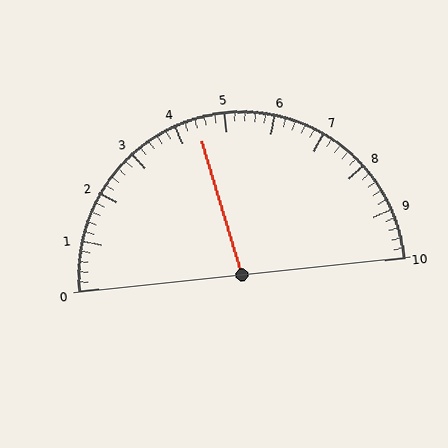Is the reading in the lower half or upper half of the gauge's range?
The reading is in the lower half of the range (0 to 10).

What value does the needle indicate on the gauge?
The needle indicates approximately 4.4.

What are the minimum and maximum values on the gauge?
The gauge ranges from 0 to 10.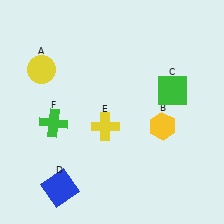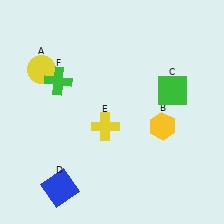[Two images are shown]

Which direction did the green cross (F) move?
The green cross (F) moved up.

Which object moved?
The green cross (F) moved up.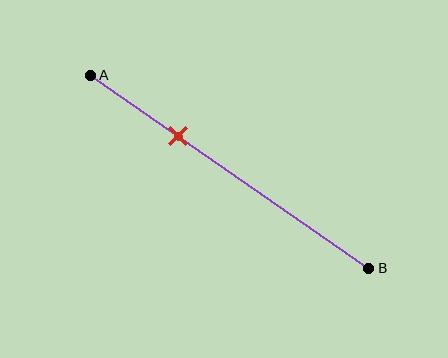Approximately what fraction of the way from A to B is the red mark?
The red mark is approximately 30% of the way from A to B.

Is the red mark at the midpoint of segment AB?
No, the mark is at about 30% from A, not at the 50% midpoint.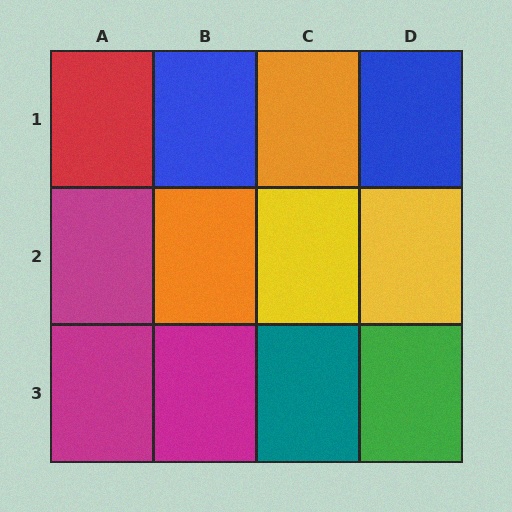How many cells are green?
1 cell is green.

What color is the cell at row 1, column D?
Blue.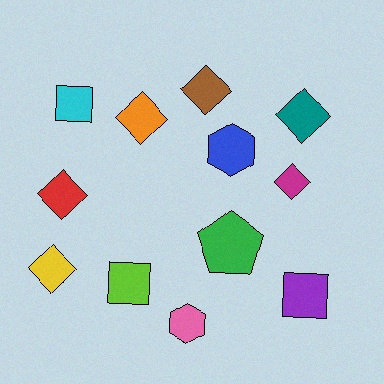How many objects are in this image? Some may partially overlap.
There are 12 objects.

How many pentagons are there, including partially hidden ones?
There is 1 pentagon.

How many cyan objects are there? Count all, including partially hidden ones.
There is 1 cyan object.